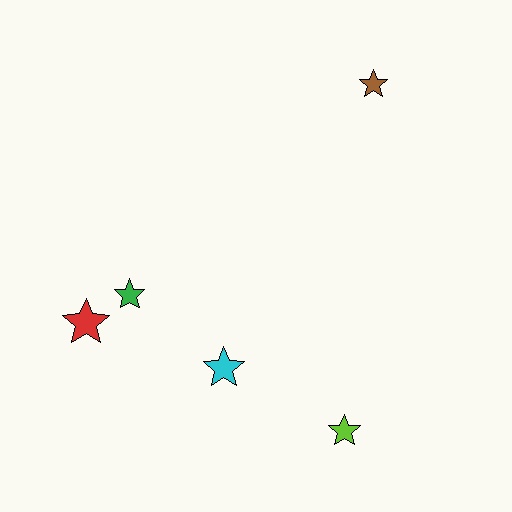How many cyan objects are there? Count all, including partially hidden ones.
There is 1 cyan object.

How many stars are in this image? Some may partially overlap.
There are 5 stars.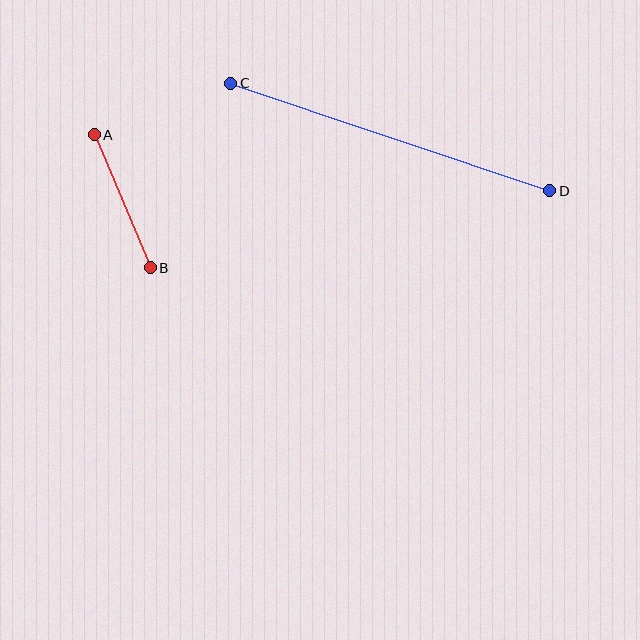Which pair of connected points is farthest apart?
Points C and D are farthest apart.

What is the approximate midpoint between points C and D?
The midpoint is at approximately (390, 137) pixels.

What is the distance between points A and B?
The distance is approximately 144 pixels.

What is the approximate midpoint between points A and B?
The midpoint is at approximately (122, 201) pixels.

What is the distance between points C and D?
The distance is approximately 337 pixels.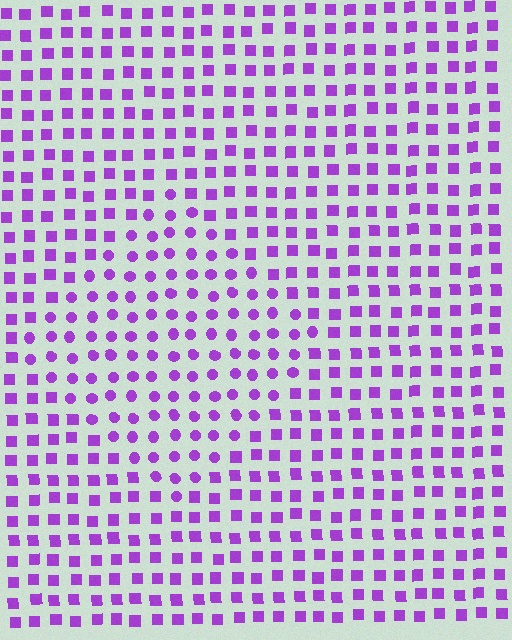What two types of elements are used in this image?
The image uses circles inside the diamond region and squares outside it.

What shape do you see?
I see a diamond.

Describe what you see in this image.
The image is filled with small purple elements arranged in a uniform grid. A diamond-shaped region contains circles, while the surrounding area contains squares. The boundary is defined purely by the change in element shape.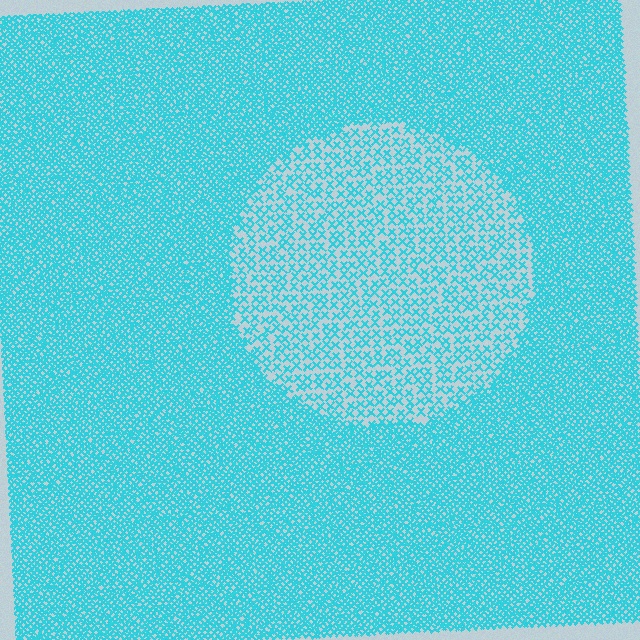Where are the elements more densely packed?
The elements are more densely packed outside the circle boundary.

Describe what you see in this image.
The image contains small cyan elements arranged at two different densities. A circle-shaped region is visible where the elements are less densely packed than the surrounding area.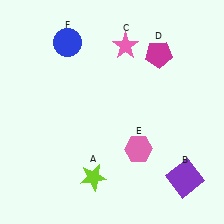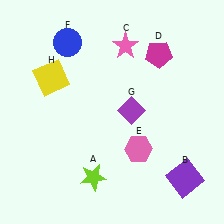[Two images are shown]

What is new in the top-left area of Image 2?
A yellow square (H) was added in the top-left area of Image 2.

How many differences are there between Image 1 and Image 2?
There are 2 differences between the two images.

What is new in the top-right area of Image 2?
A purple diamond (G) was added in the top-right area of Image 2.